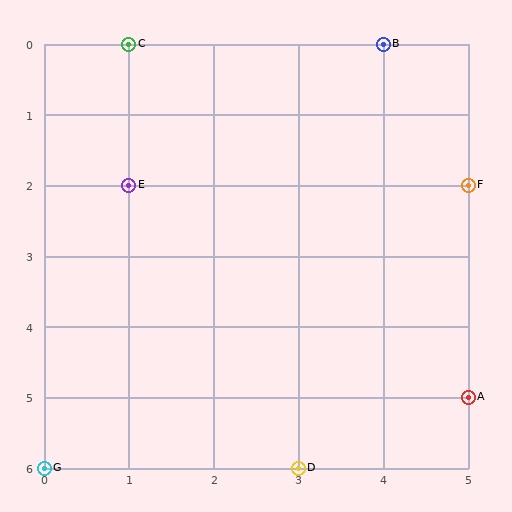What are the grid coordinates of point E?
Point E is at grid coordinates (1, 2).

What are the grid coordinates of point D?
Point D is at grid coordinates (3, 6).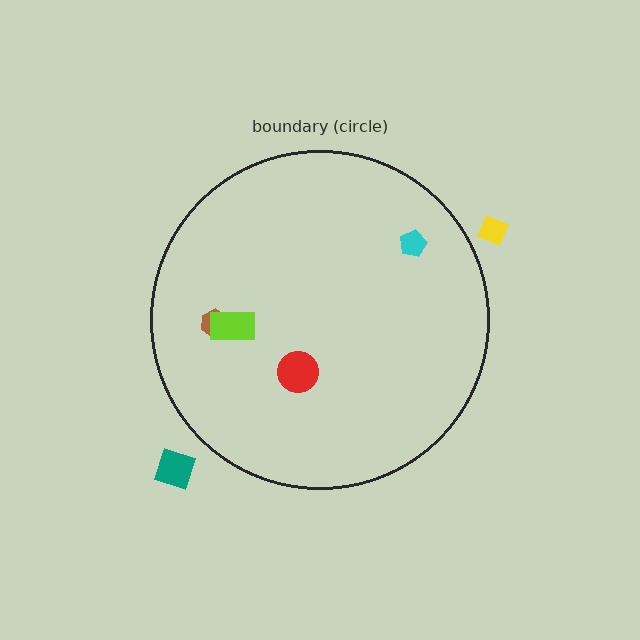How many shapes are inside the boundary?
4 inside, 2 outside.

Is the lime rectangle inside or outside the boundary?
Inside.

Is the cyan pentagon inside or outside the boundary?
Inside.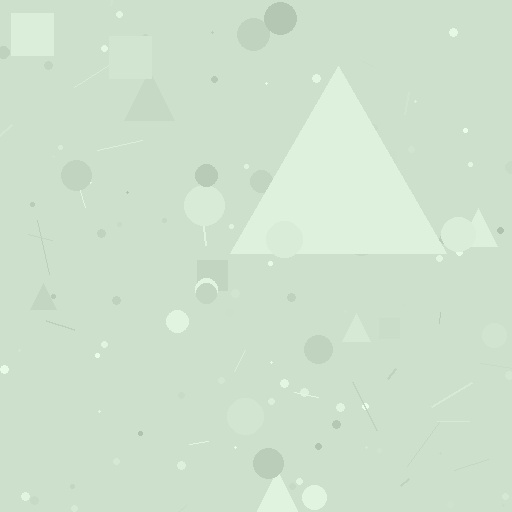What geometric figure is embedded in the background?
A triangle is embedded in the background.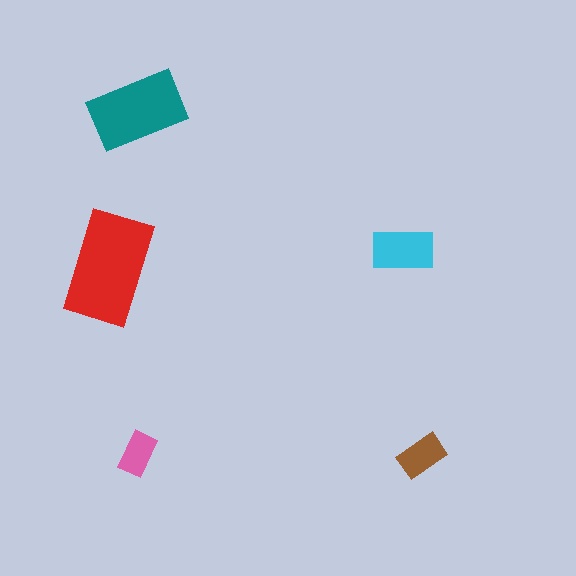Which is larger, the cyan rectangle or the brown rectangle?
The cyan one.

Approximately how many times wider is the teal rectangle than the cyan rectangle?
About 1.5 times wider.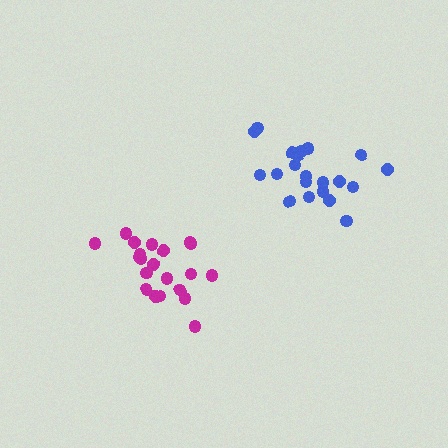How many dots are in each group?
Group 1: 21 dots, Group 2: 21 dots (42 total).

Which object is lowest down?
The magenta cluster is bottommost.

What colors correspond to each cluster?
The clusters are colored: magenta, blue.